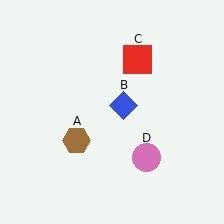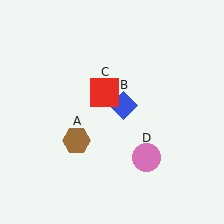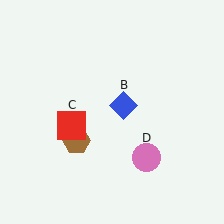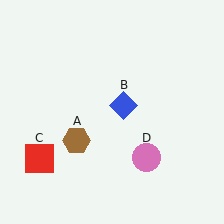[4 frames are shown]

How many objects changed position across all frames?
1 object changed position: red square (object C).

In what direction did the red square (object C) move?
The red square (object C) moved down and to the left.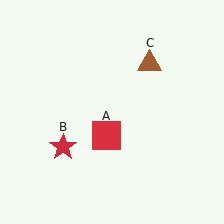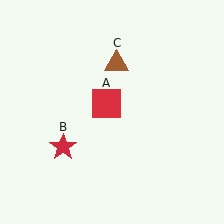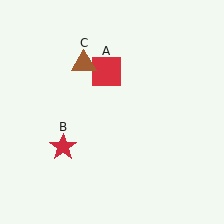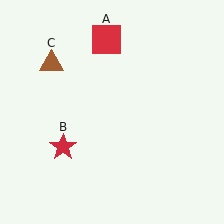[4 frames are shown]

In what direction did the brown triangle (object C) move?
The brown triangle (object C) moved left.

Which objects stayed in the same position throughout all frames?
Red star (object B) remained stationary.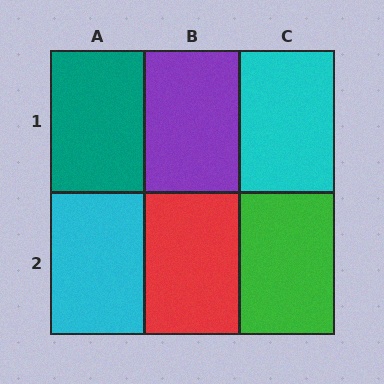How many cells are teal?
1 cell is teal.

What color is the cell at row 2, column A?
Cyan.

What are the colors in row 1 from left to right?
Teal, purple, cyan.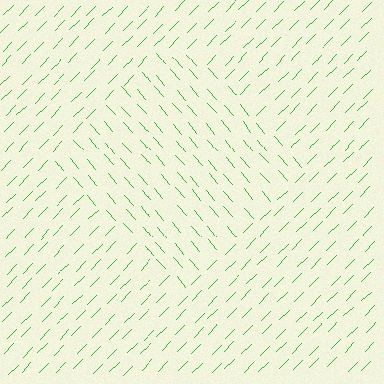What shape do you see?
I see a diamond.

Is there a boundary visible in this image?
Yes, there is a texture boundary formed by a change in line orientation.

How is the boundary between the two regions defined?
The boundary is defined purely by a change in line orientation (approximately 85 degrees difference). All lines are the same color and thickness.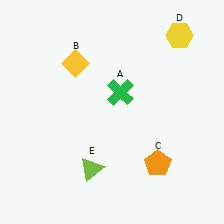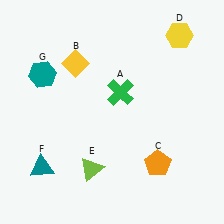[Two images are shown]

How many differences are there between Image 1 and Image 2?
There are 2 differences between the two images.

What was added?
A teal triangle (F), a teal hexagon (G) were added in Image 2.